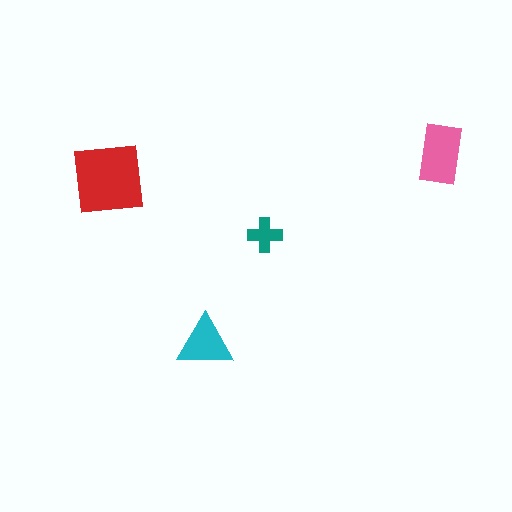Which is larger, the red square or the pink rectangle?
The red square.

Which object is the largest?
The red square.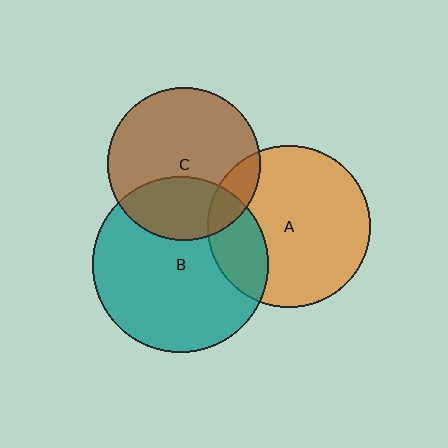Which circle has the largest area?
Circle B (teal).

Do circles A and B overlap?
Yes.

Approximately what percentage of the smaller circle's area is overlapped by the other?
Approximately 25%.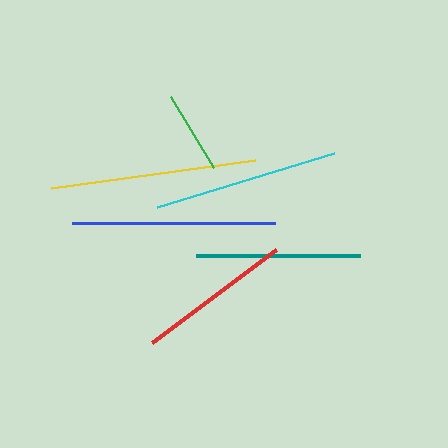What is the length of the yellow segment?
The yellow segment is approximately 207 pixels long.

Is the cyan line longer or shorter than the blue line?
The blue line is longer than the cyan line.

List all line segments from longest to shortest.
From longest to shortest: yellow, blue, cyan, teal, red, green.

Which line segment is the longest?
The yellow line is the longest at approximately 207 pixels.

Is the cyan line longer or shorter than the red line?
The cyan line is longer than the red line.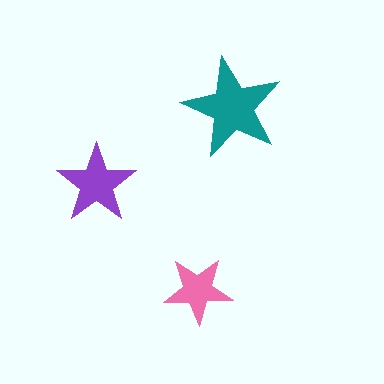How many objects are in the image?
There are 3 objects in the image.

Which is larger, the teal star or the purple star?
The teal one.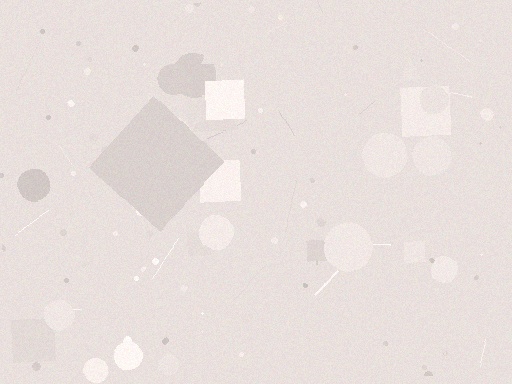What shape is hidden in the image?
A diamond is hidden in the image.